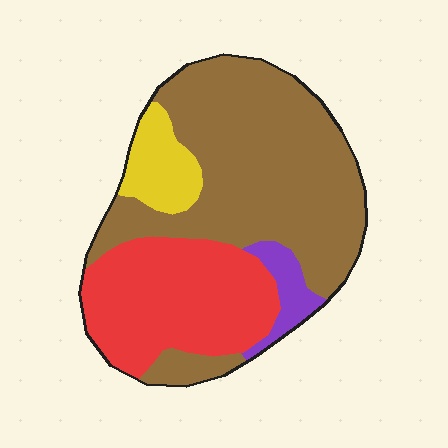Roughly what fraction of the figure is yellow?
Yellow takes up about one tenth (1/10) of the figure.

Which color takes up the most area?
Brown, at roughly 55%.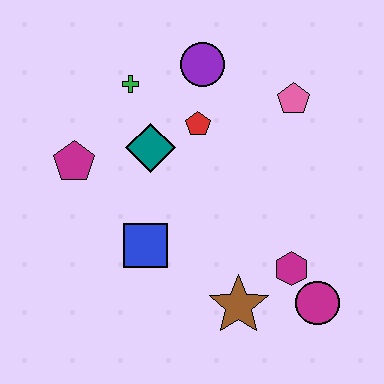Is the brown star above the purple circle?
No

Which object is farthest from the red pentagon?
The magenta circle is farthest from the red pentagon.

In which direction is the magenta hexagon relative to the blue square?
The magenta hexagon is to the right of the blue square.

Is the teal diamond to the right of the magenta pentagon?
Yes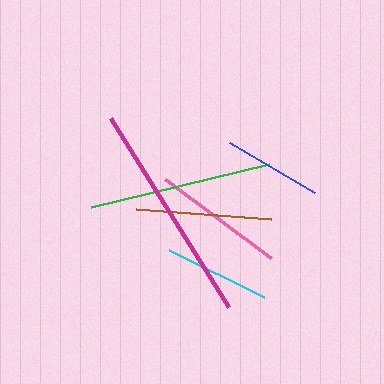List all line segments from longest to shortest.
From longest to shortest: magenta, green, brown, pink, cyan, blue.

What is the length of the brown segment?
The brown segment is approximately 136 pixels long.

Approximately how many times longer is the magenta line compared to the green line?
The magenta line is approximately 1.2 times the length of the green line.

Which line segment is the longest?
The magenta line is the longest at approximately 222 pixels.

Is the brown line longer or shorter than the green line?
The green line is longer than the brown line.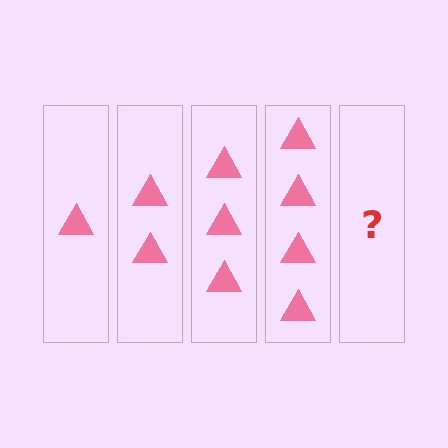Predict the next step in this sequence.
The next step is 5 triangles.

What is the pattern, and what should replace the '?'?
The pattern is that each step adds one more triangle. The '?' should be 5 triangles.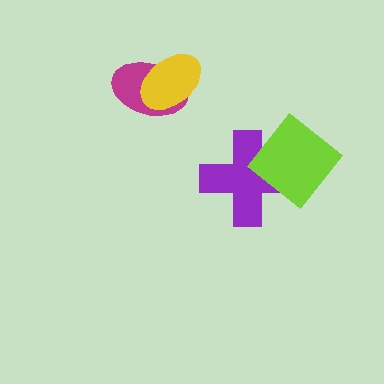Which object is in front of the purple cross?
The lime diamond is in front of the purple cross.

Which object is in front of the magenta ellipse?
The yellow ellipse is in front of the magenta ellipse.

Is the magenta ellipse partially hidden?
Yes, it is partially covered by another shape.